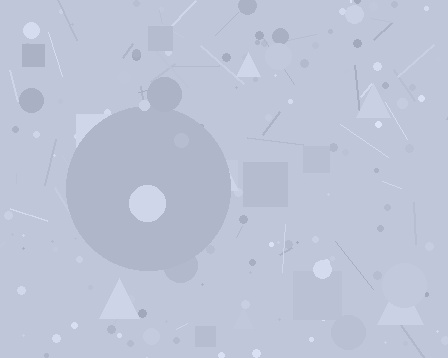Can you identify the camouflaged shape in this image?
The camouflaged shape is a circle.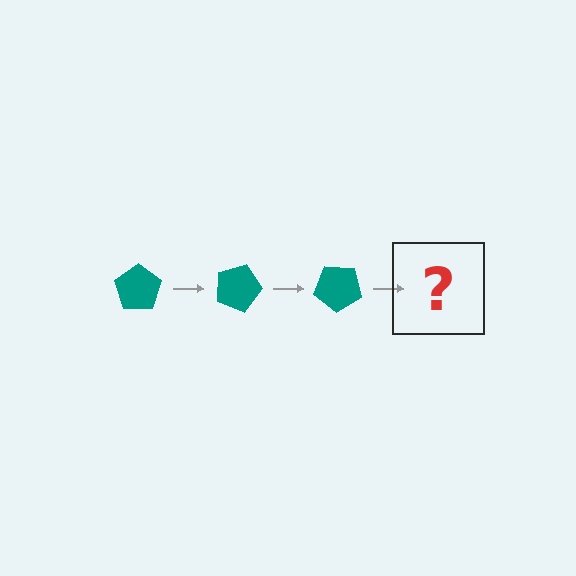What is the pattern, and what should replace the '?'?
The pattern is that the pentagon rotates 20 degrees each step. The '?' should be a teal pentagon rotated 60 degrees.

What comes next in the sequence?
The next element should be a teal pentagon rotated 60 degrees.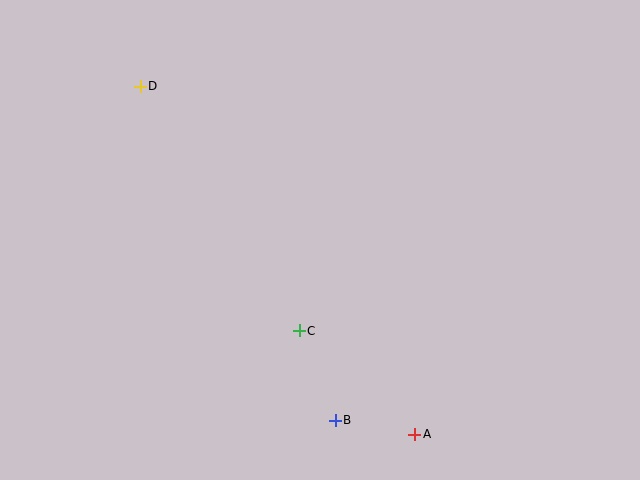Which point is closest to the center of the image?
Point C at (299, 331) is closest to the center.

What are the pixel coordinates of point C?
Point C is at (299, 331).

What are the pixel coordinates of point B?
Point B is at (335, 420).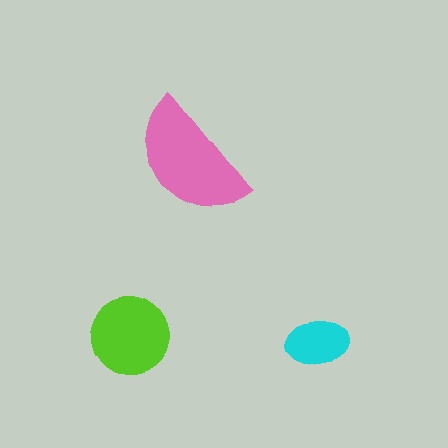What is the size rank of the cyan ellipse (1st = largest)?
3rd.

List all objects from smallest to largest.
The cyan ellipse, the lime circle, the pink semicircle.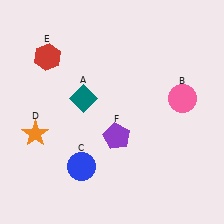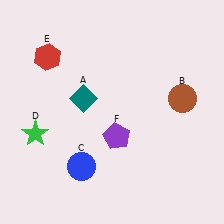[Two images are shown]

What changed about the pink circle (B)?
In Image 1, B is pink. In Image 2, it changed to brown.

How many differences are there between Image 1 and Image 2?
There are 2 differences between the two images.